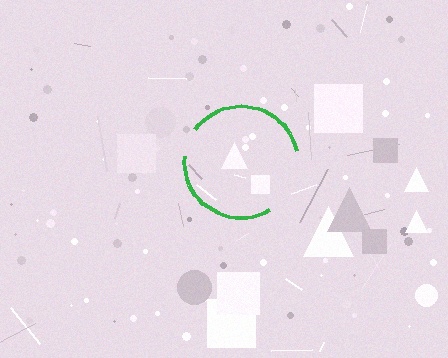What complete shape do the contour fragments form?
The contour fragments form a circle.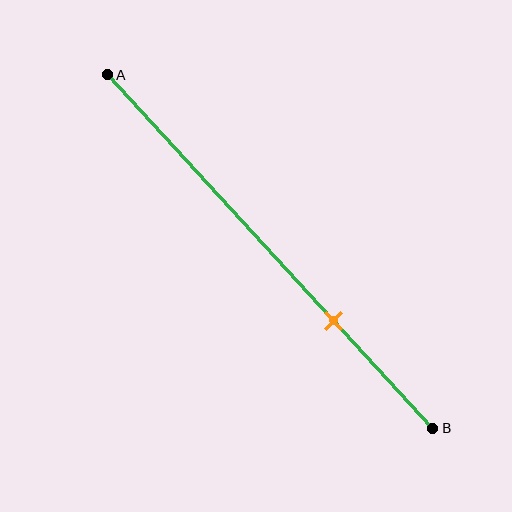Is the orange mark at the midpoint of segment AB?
No, the mark is at about 70% from A, not at the 50% midpoint.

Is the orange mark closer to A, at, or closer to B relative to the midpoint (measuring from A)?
The orange mark is closer to point B than the midpoint of segment AB.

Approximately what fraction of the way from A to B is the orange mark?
The orange mark is approximately 70% of the way from A to B.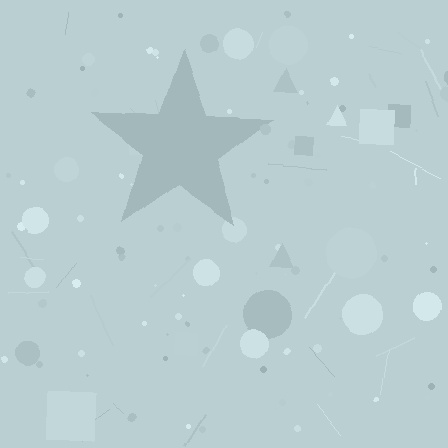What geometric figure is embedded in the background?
A star is embedded in the background.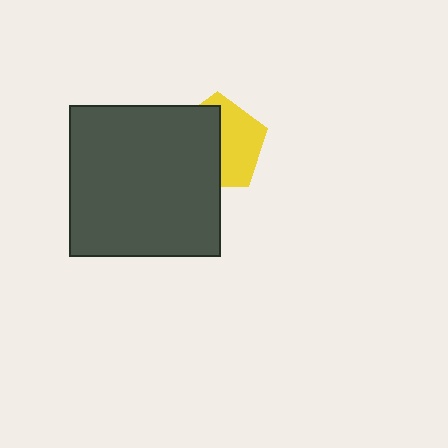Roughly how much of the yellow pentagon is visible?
About half of it is visible (roughly 47%).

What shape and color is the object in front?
The object in front is a dark gray square.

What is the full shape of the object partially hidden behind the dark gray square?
The partially hidden object is a yellow pentagon.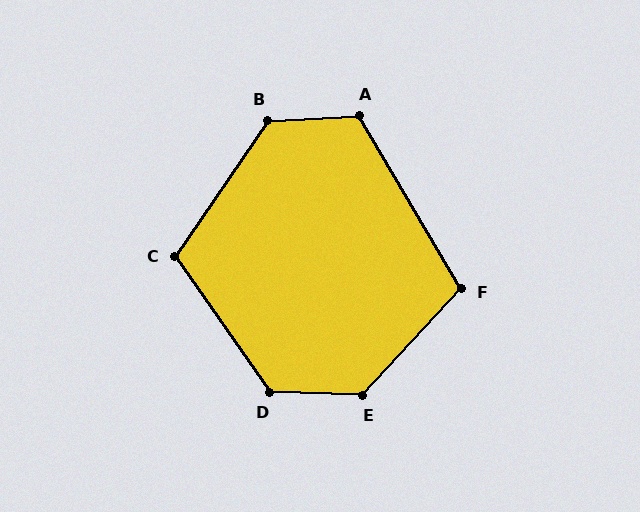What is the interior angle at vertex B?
Approximately 127 degrees (obtuse).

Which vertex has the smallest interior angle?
F, at approximately 106 degrees.